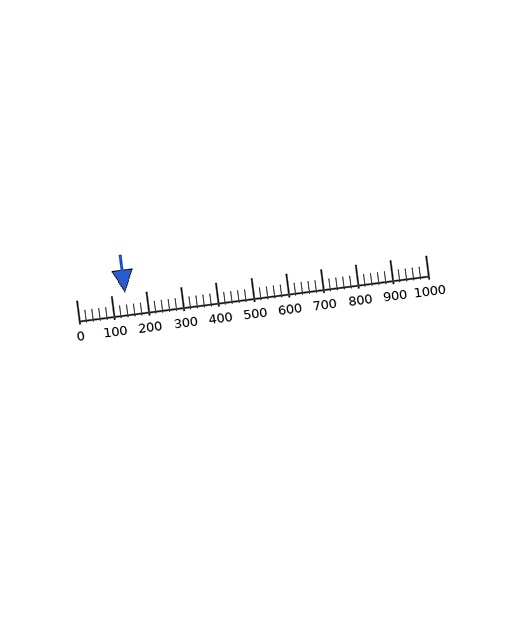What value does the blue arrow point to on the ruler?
The blue arrow points to approximately 140.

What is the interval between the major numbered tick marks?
The major tick marks are spaced 100 units apart.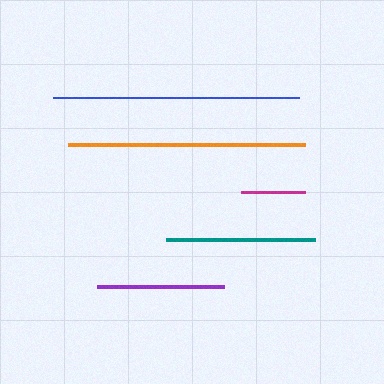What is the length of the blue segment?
The blue segment is approximately 246 pixels long.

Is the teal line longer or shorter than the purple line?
The teal line is longer than the purple line.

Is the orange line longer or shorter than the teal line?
The orange line is longer than the teal line.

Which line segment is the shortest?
The magenta line is the shortest at approximately 64 pixels.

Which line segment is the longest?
The blue line is the longest at approximately 246 pixels.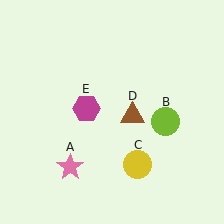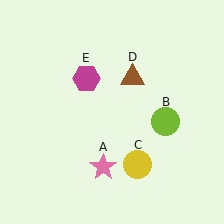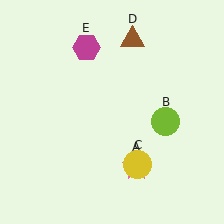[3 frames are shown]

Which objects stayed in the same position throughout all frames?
Lime circle (object B) and yellow circle (object C) remained stationary.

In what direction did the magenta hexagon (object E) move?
The magenta hexagon (object E) moved up.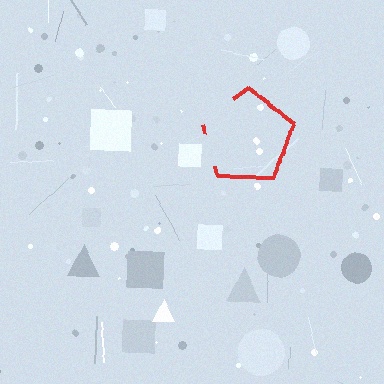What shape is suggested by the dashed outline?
The dashed outline suggests a pentagon.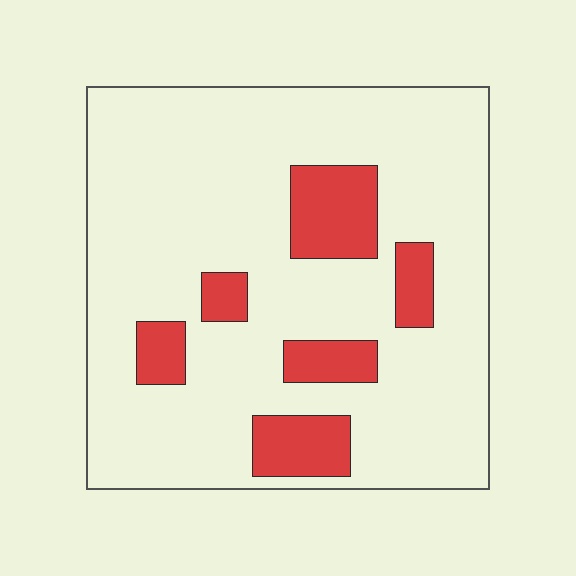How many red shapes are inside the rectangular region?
6.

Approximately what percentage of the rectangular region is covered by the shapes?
Approximately 15%.